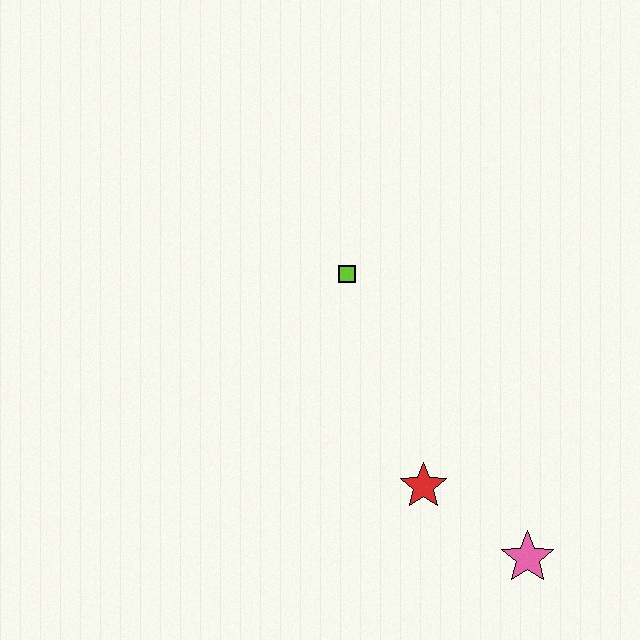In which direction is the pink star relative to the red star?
The pink star is to the right of the red star.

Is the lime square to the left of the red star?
Yes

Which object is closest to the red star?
The pink star is closest to the red star.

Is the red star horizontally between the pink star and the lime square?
Yes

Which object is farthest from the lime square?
The pink star is farthest from the lime square.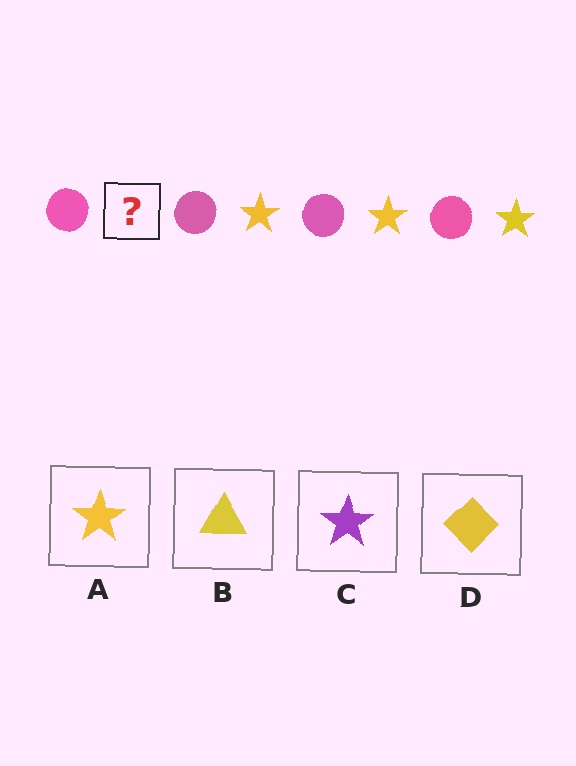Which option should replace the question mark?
Option A.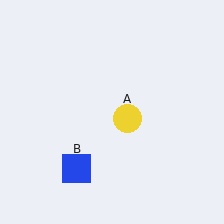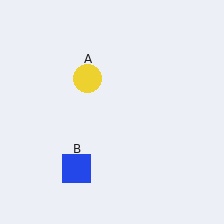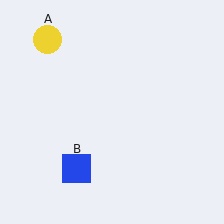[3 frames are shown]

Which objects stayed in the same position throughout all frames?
Blue square (object B) remained stationary.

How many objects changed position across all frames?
1 object changed position: yellow circle (object A).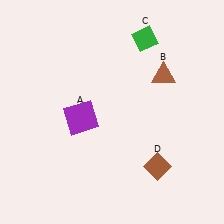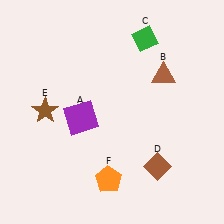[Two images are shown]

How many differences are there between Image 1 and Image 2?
There are 2 differences between the two images.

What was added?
A brown star (E), an orange pentagon (F) were added in Image 2.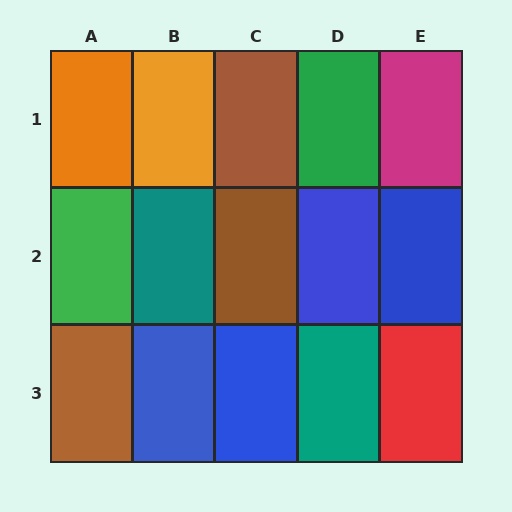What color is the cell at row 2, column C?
Brown.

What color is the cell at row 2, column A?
Green.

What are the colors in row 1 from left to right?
Orange, orange, brown, green, magenta.